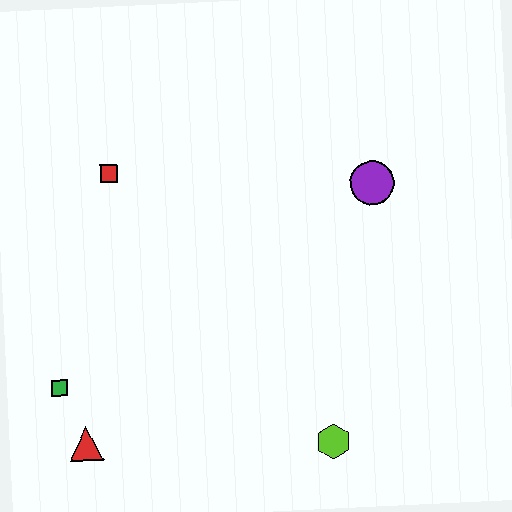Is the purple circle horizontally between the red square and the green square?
No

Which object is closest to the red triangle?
The green square is closest to the red triangle.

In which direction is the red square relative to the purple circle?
The red square is to the left of the purple circle.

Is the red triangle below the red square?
Yes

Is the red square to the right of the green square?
Yes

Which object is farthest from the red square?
The lime hexagon is farthest from the red square.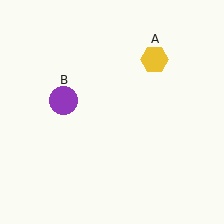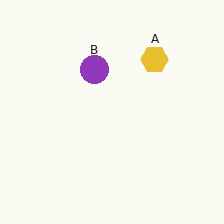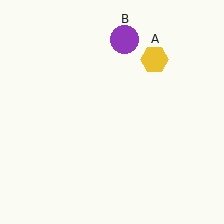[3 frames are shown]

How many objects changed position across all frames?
1 object changed position: purple circle (object B).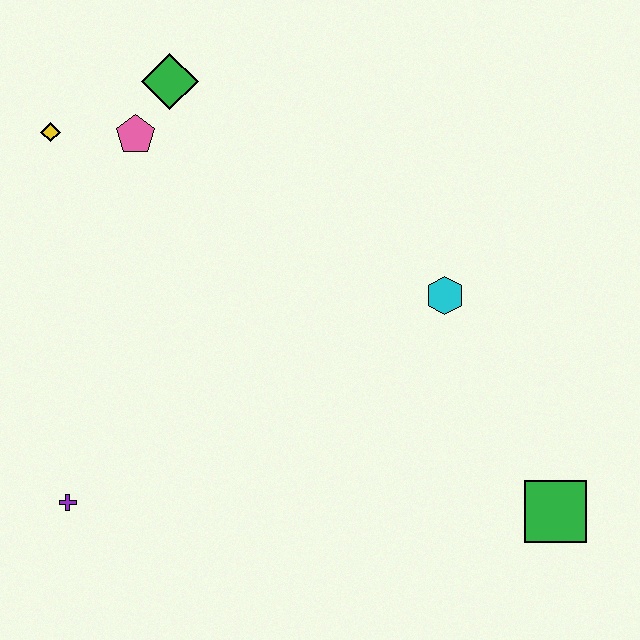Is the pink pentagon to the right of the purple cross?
Yes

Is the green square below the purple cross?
Yes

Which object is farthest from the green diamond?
The green square is farthest from the green diamond.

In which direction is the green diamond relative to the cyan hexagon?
The green diamond is to the left of the cyan hexagon.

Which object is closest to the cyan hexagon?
The green square is closest to the cyan hexagon.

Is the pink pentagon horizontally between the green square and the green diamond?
No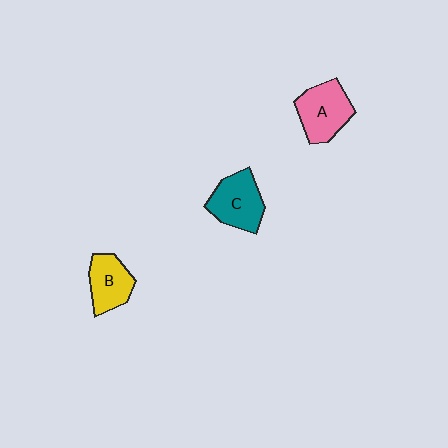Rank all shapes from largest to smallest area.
From largest to smallest: A (pink), C (teal), B (yellow).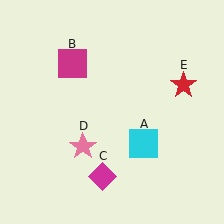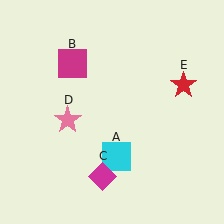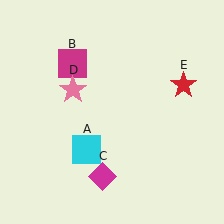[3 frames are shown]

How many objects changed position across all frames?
2 objects changed position: cyan square (object A), pink star (object D).